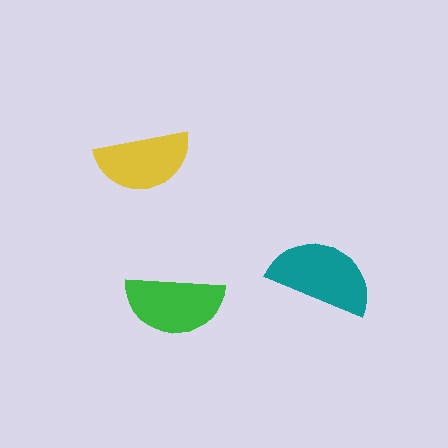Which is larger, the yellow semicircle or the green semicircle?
The green one.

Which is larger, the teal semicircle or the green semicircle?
The teal one.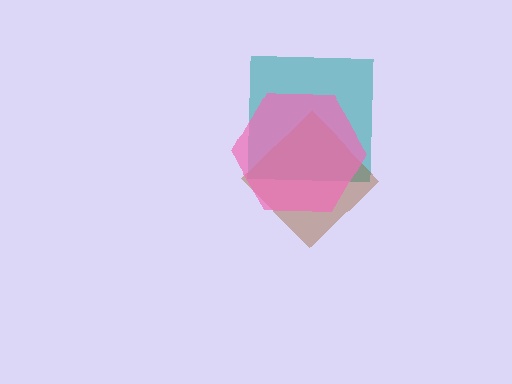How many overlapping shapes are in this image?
There are 3 overlapping shapes in the image.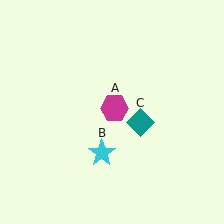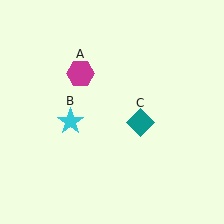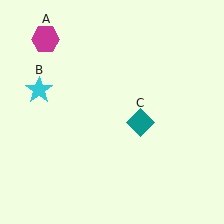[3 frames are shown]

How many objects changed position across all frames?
2 objects changed position: magenta hexagon (object A), cyan star (object B).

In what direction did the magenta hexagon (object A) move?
The magenta hexagon (object A) moved up and to the left.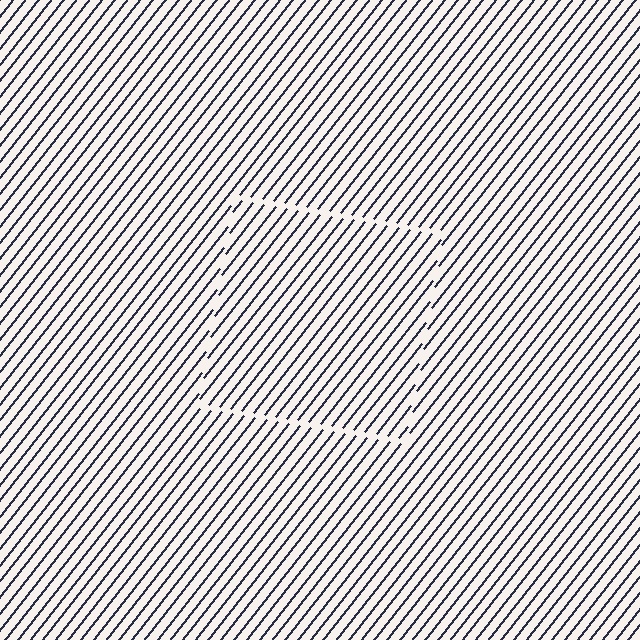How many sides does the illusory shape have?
4 sides — the line-ends trace a square.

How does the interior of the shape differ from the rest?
The interior of the shape contains the same grating, shifted by half a period — the contour is defined by the phase discontinuity where line-ends from the inner and outer gratings abut.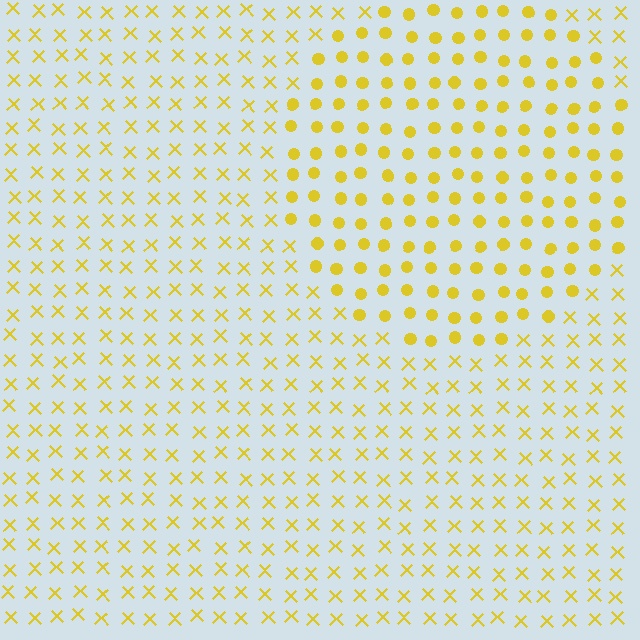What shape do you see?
I see a circle.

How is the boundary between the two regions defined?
The boundary is defined by a change in element shape: circles inside vs. X marks outside. All elements share the same color and spacing.